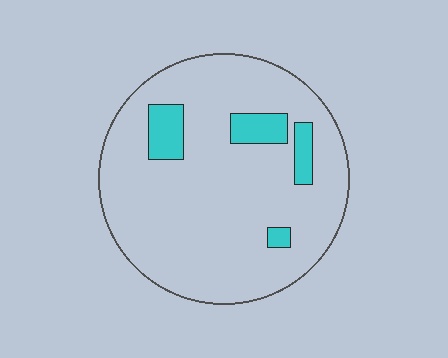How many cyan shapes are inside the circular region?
4.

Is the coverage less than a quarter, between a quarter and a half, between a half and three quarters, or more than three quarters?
Less than a quarter.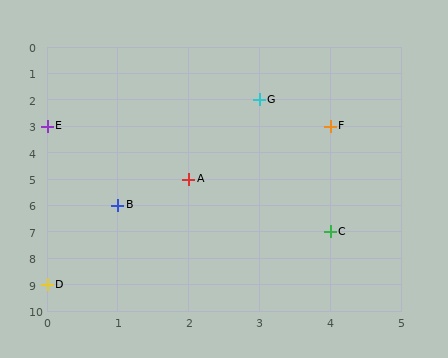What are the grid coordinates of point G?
Point G is at grid coordinates (3, 2).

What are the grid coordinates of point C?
Point C is at grid coordinates (4, 7).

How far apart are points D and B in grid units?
Points D and B are 1 column and 3 rows apart (about 3.2 grid units diagonally).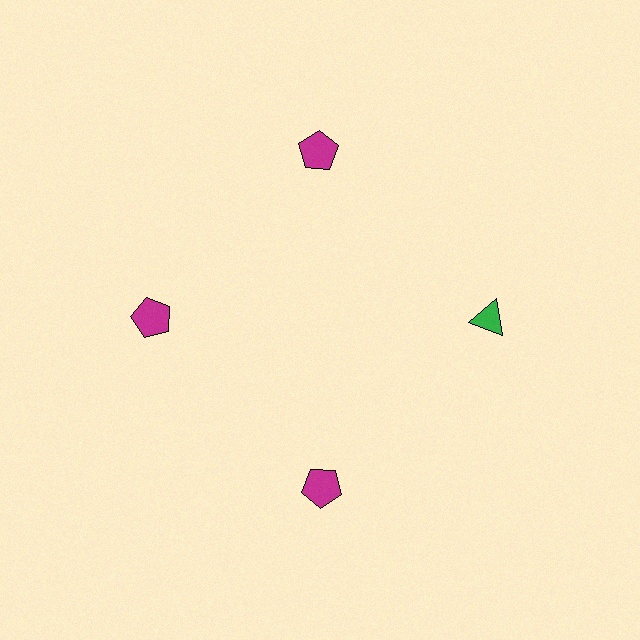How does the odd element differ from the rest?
It differs in both color (green instead of magenta) and shape (triangle instead of pentagon).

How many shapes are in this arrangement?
There are 4 shapes arranged in a ring pattern.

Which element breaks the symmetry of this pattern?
The green triangle at roughly the 3 o'clock position breaks the symmetry. All other shapes are magenta pentagons.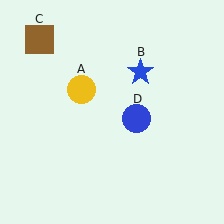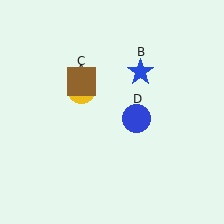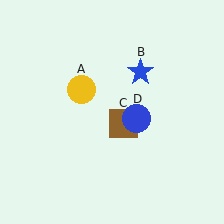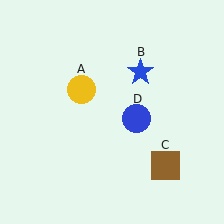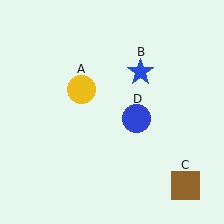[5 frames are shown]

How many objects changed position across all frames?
1 object changed position: brown square (object C).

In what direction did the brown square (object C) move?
The brown square (object C) moved down and to the right.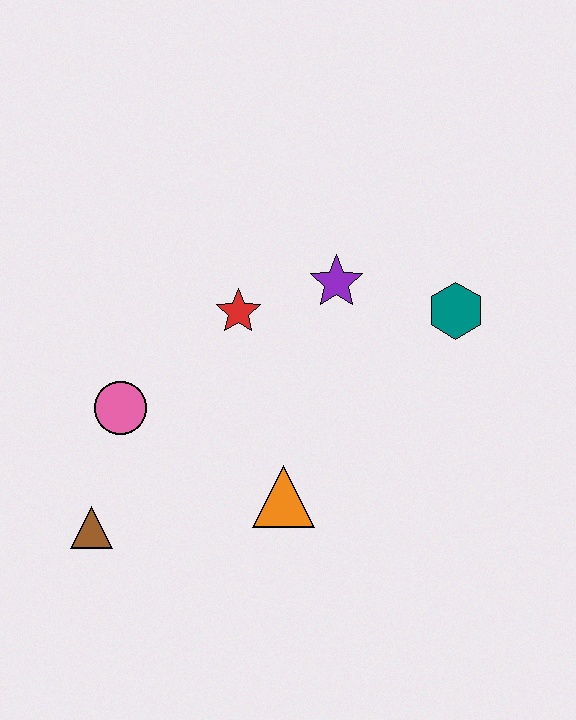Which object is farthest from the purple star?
The brown triangle is farthest from the purple star.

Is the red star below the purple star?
Yes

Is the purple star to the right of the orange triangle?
Yes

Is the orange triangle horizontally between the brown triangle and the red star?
No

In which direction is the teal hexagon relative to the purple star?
The teal hexagon is to the right of the purple star.